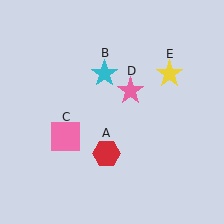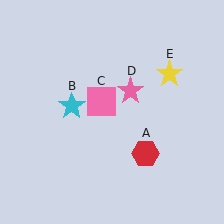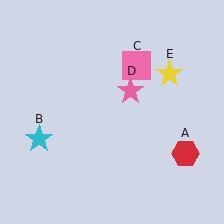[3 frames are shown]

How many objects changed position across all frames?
3 objects changed position: red hexagon (object A), cyan star (object B), pink square (object C).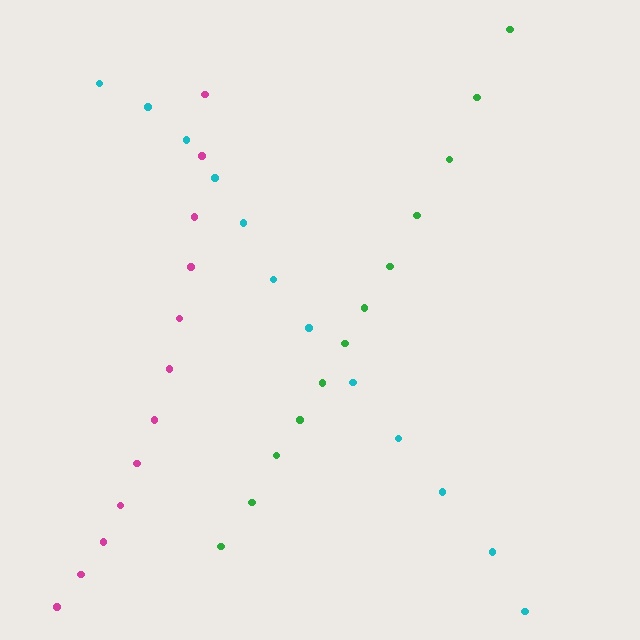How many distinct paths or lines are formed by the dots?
There are 3 distinct paths.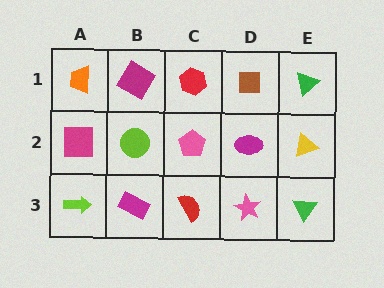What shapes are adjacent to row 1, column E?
A yellow triangle (row 2, column E), a brown square (row 1, column D).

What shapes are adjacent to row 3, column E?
A yellow triangle (row 2, column E), a pink star (row 3, column D).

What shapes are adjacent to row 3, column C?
A pink pentagon (row 2, column C), a magenta rectangle (row 3, column B), a pink star (row 3, column D).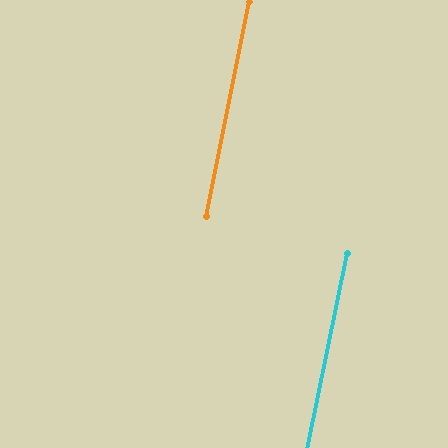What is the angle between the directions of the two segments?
Approximately 0 degrees.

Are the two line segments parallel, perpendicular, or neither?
Parallel — their directions differ by only 0.2°.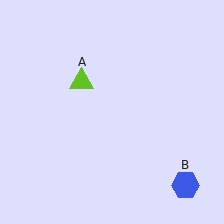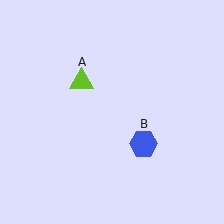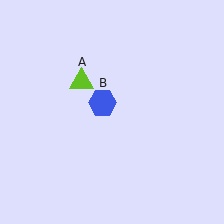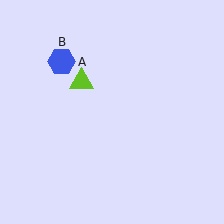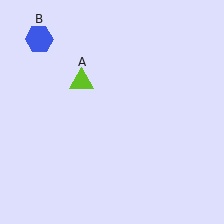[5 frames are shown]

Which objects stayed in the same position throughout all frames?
Lime triangle (object A) remained stationary.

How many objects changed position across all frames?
1 object changed position: blue hexagon (object B).